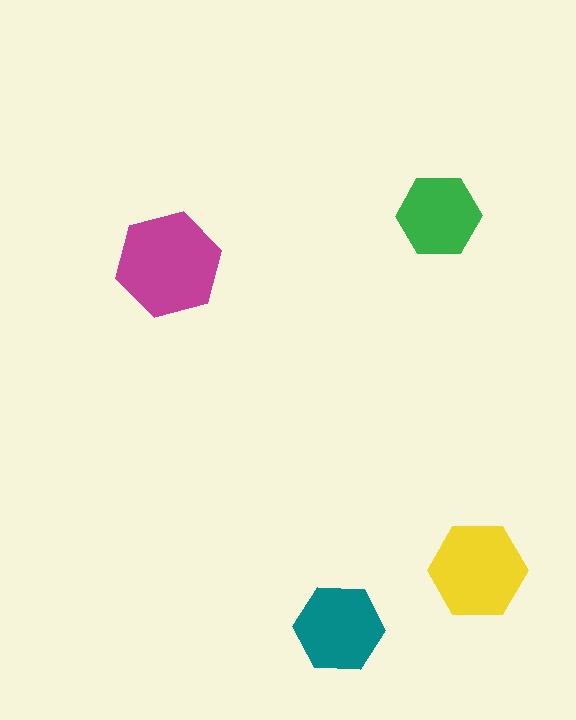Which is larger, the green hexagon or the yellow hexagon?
The yellow one.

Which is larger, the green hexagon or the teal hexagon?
The teal one.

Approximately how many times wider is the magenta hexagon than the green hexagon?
About 1.5 times wider.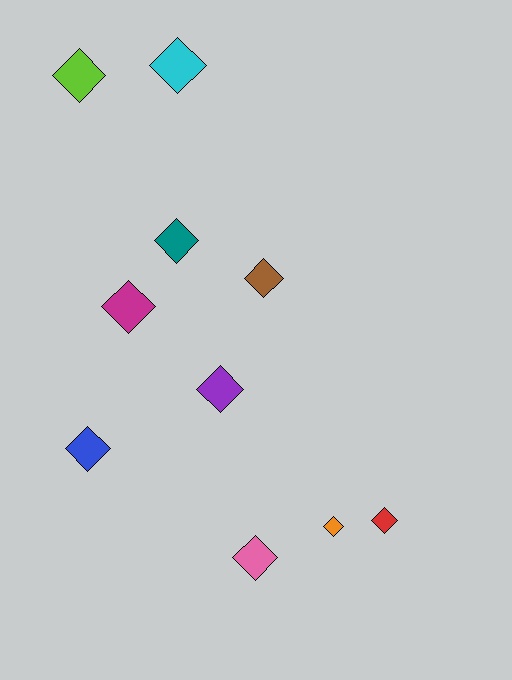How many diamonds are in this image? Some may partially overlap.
There are 10 diamonds.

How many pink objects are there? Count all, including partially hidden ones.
There is 1 pink object.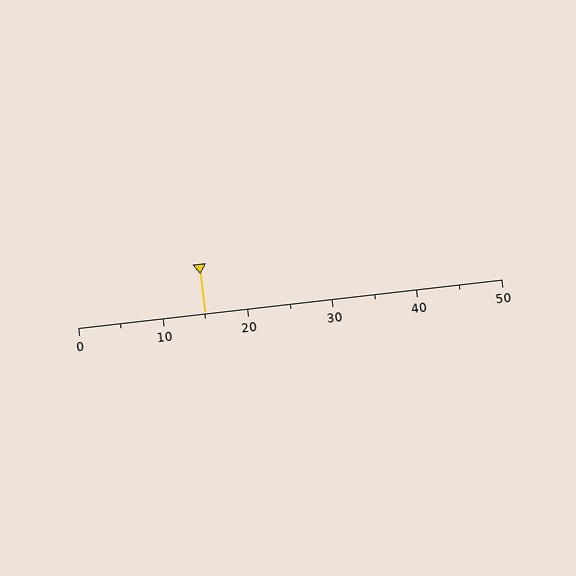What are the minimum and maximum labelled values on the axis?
The axis runs from 0 to 50.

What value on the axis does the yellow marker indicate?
The marker indicates approximately 15.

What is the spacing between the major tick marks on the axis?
The major ticks are spaced 10 apart.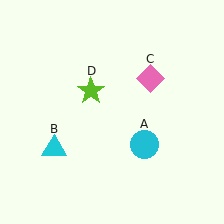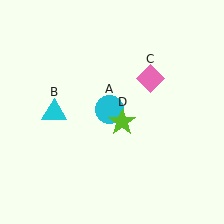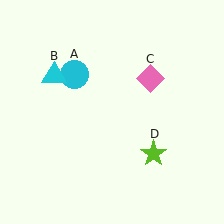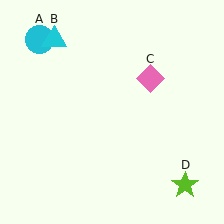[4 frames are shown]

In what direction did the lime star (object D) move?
The lime star (object D) moved down and to the right.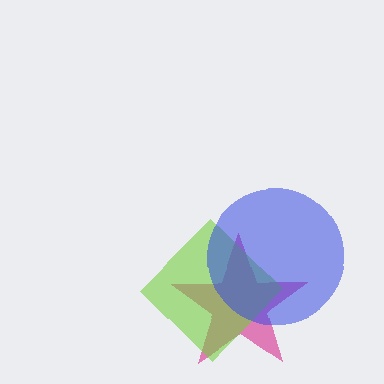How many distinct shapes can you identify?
There are 3 distinct shapes: a magenta star, a lime diamond, a blue circle.